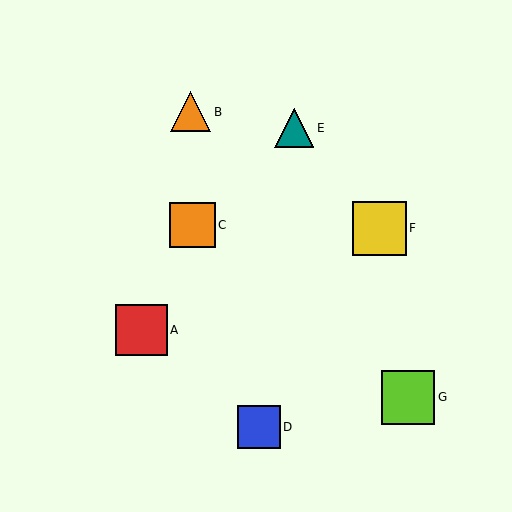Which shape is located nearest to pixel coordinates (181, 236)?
The orange square (labeled C) at (192, 225) is nearest to that location.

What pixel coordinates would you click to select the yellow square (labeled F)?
Click at (380, 228) to select the yellow square F.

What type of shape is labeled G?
Shape G is a lime square.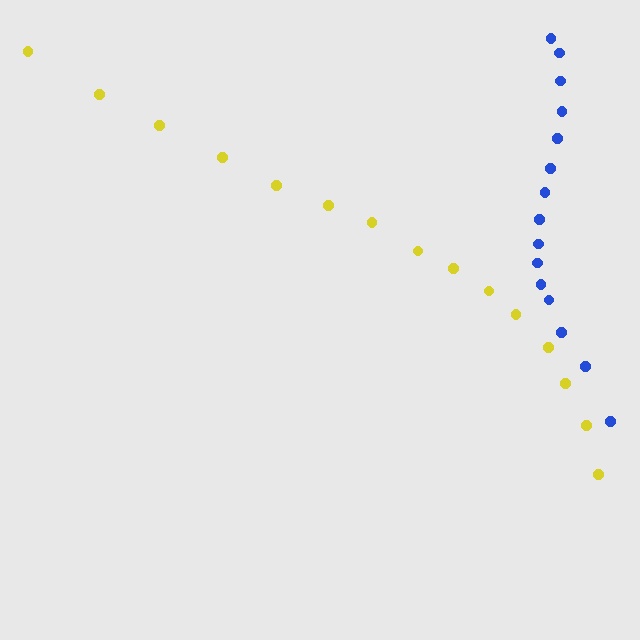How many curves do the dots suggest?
There are 2 distinct paths.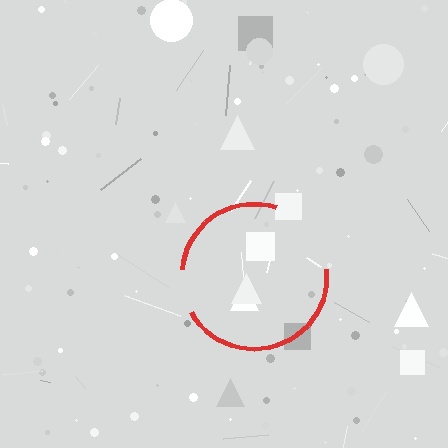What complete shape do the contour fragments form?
The contour fragments form a circle.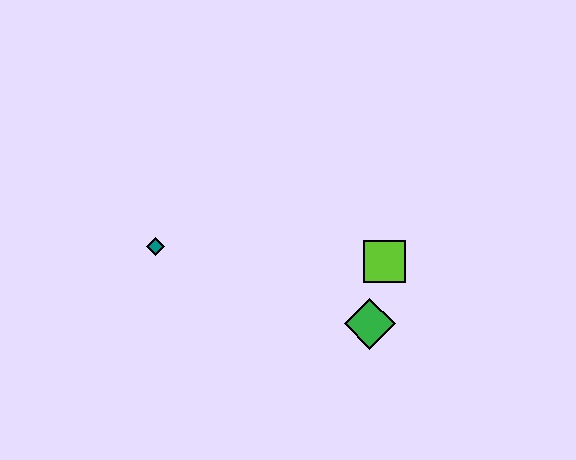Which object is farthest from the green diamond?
The teal diamond is farthest from the green diamond.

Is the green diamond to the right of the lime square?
No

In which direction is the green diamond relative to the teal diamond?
The green diamond is to the right of the teal diamond.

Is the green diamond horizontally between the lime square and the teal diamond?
Yes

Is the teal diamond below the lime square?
No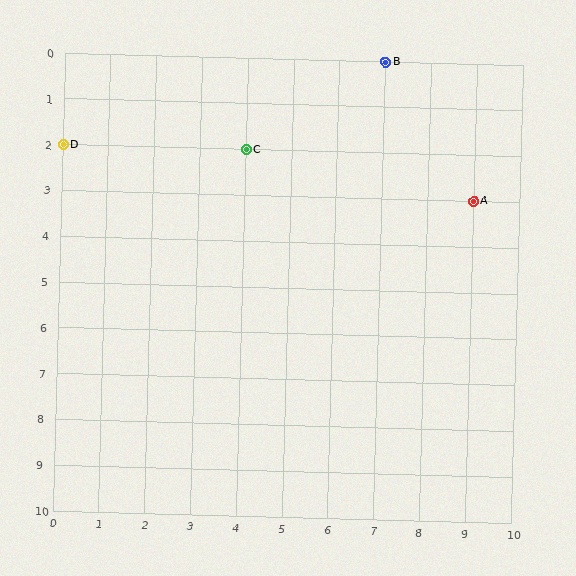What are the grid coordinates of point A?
Point A is at grid coordinates (9, 3).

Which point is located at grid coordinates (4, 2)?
Point C is at (4, 2).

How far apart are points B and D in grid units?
Points B and D are 7 columns and 2 rows apart (about 7.3 grid units diagonally).